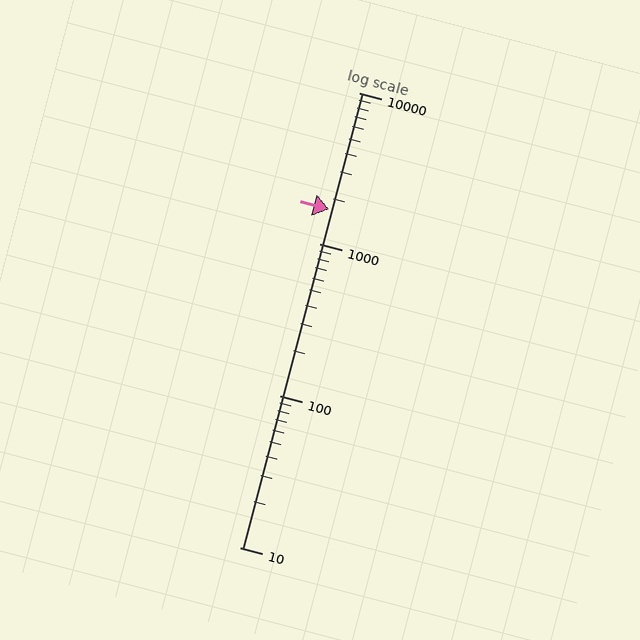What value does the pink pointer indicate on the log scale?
The pointer indicates approximately 1700.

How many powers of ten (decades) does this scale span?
The scale spans 3 decades, from 10 to 10000.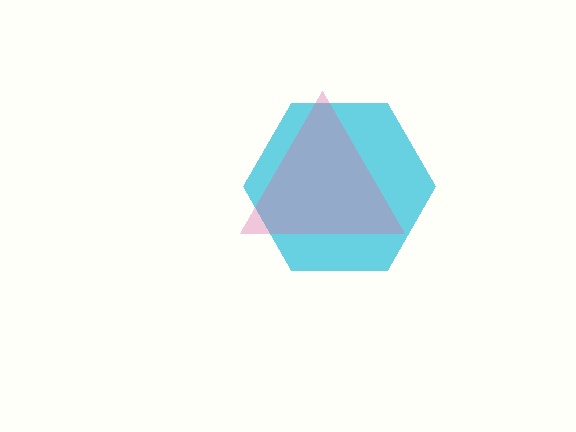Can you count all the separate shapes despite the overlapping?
Yes, there are 2 separate shapes.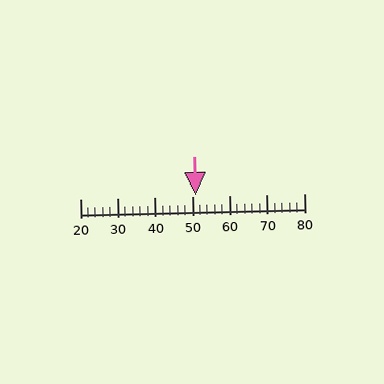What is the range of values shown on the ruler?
The ruler shows values from 20 to 80.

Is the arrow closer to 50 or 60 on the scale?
The arrow is closer to 50.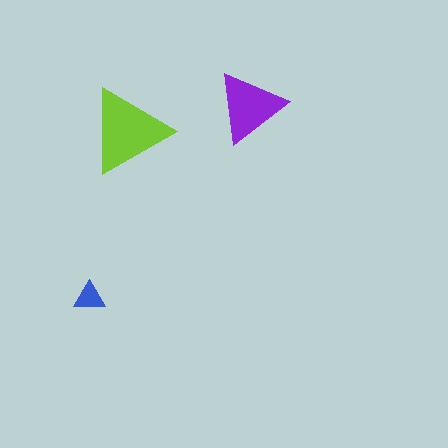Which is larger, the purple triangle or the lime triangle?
The lime one.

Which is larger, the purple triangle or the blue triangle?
The purple one.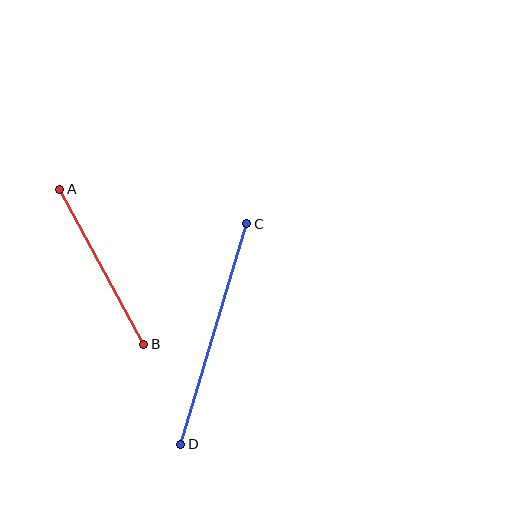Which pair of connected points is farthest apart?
Points C and D are farthest apart.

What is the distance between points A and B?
The distance is approximately 176 pixels.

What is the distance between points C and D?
The distance is approximately 230 pixels.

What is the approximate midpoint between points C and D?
The midpoint is at approximately (214, 334) pixels.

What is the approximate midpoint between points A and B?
The midpoint is at approximately (102, 267) pixels.